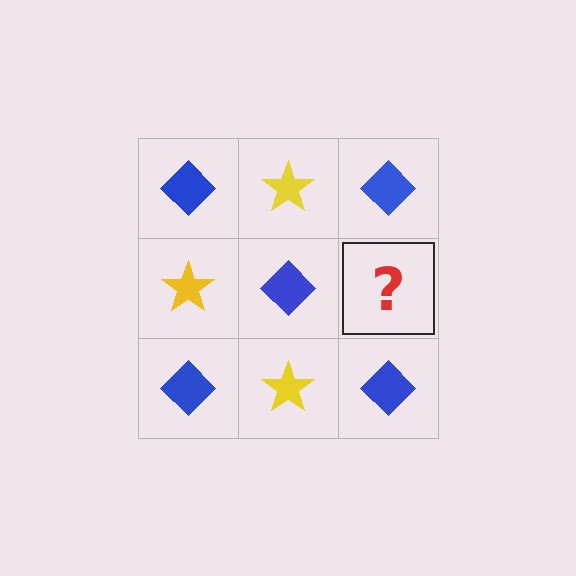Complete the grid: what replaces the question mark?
The question mark should be replaced with a yellow star.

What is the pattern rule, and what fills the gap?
The rule is that it alternates blue diamond and yellow star in a checkerboard pattern. The gap should be filled with a yellow star.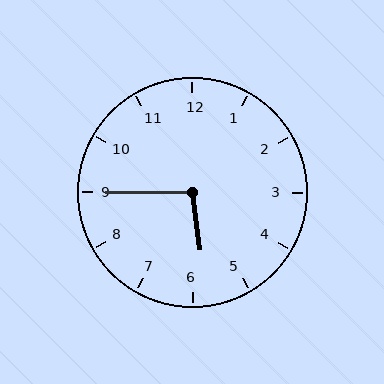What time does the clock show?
5:45.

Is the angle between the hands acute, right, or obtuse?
It is obtuse.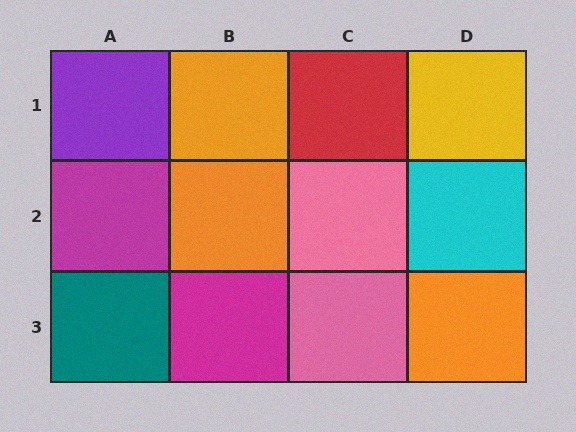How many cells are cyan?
1 cell is cyan.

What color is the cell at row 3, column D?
Orange.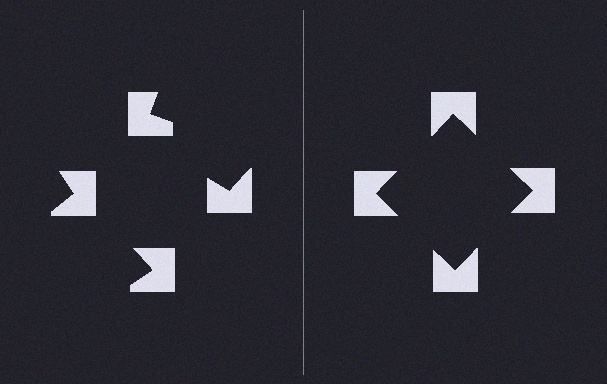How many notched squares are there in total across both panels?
8 — 4 on each side.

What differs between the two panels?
The notched squares are positioned identically on both sides; only the wedge orientations differ. On the right they align to a square; on the left they are misaligned.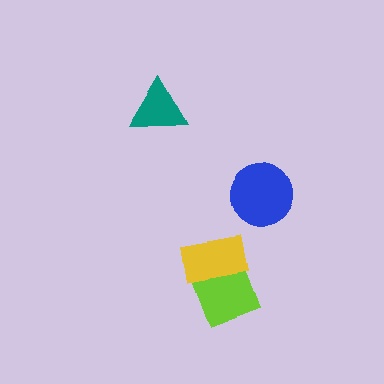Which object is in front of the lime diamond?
The yellow rectangle is in front of the lime diamond.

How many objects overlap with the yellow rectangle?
1 object overlaps with the yellow rectangle.